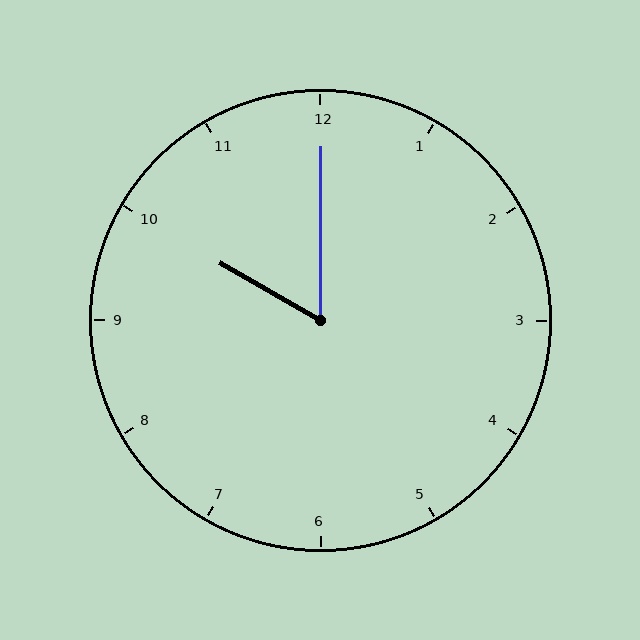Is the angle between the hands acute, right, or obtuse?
It is acute.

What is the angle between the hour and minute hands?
Approximately 60 degrees.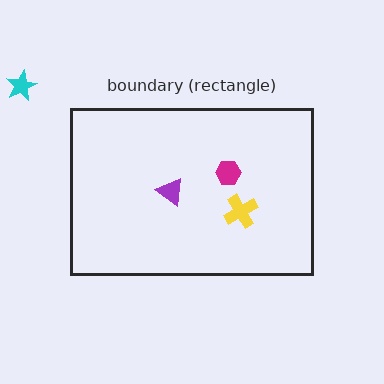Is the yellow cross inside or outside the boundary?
Inside.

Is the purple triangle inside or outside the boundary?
Inside.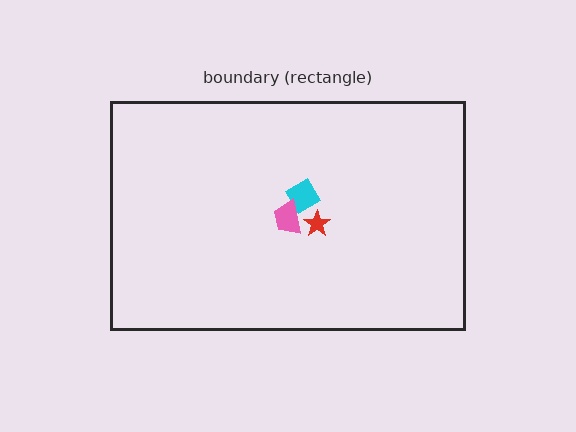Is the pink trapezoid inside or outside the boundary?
Inside.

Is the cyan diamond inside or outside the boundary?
Inside.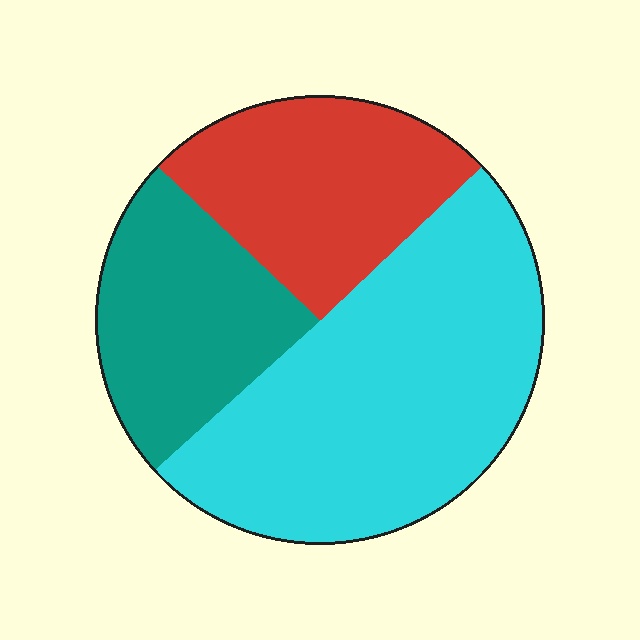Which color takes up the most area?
Cyan, at roughly 50%.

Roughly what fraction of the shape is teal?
Teal covers 24% of the shape.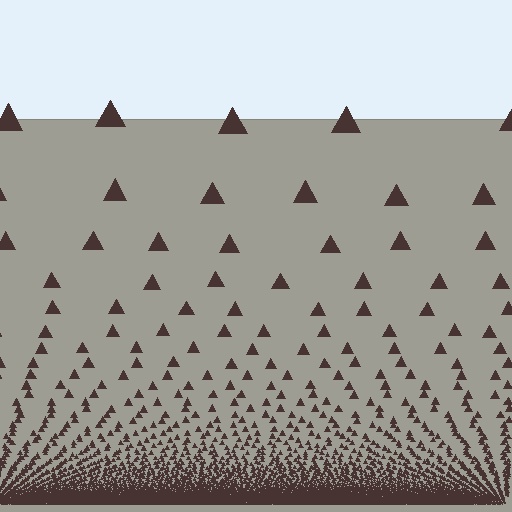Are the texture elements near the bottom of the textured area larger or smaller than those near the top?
Smaller. The gradient is inverted — elements near the bottom are smaller and denser.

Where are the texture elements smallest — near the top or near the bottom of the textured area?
Near the bottom.